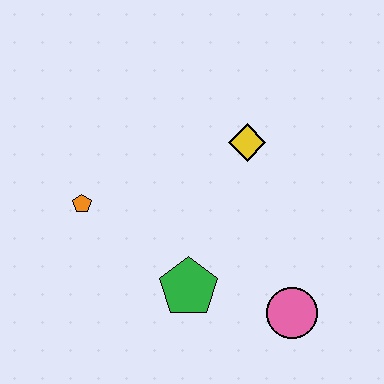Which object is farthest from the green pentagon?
The yellow diamond is farthest from the green pentagon.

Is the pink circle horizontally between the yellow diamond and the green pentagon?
No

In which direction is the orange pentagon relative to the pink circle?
The orange pentagon is to the left of the pink circle.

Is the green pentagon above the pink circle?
Yes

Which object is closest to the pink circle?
The green pentagon is closest to the pink circle.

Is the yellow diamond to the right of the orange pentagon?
Yes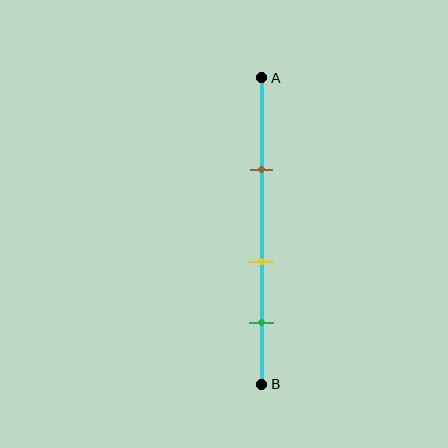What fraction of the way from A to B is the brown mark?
The brown mark is approximately 30% (0.3) of the way from A to B.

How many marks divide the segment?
There are 3 marks dividing the segment.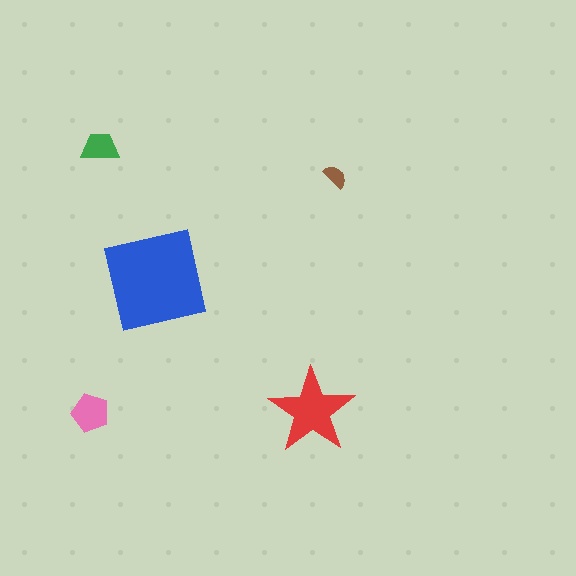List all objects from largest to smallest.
The blue square, the red star, the pink pentagon, the green trapezoid, the brown semicircle.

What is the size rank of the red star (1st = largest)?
2nd.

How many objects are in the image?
There are 5 objects in the image.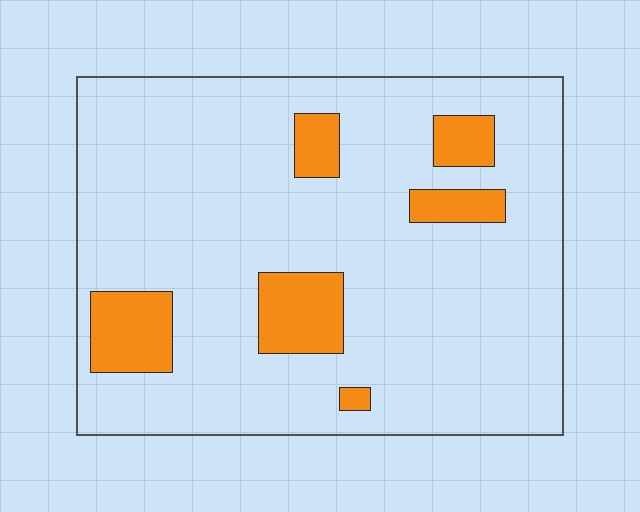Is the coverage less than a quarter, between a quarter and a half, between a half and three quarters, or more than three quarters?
Less than a quarter.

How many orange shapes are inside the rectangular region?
6.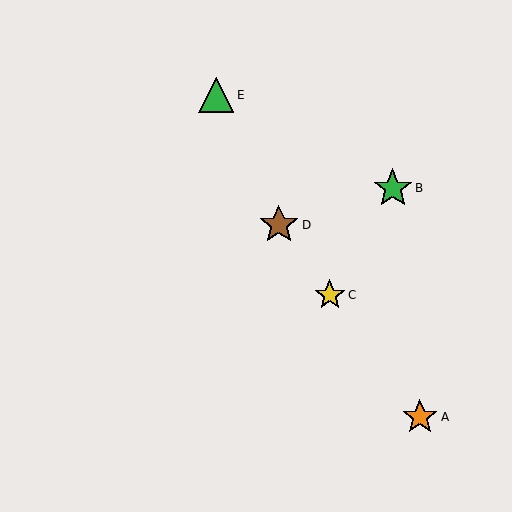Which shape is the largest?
The brown star (labeled D) is the largest.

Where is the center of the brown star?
The center of the brown star is at (279, 225).